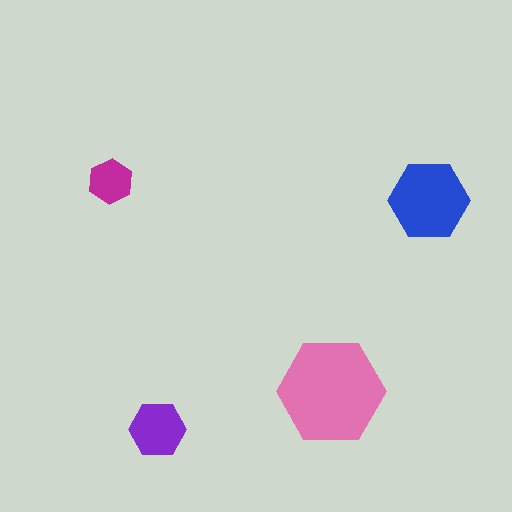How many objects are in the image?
There are 4 objects in the image.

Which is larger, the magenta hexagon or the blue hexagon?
The blue one.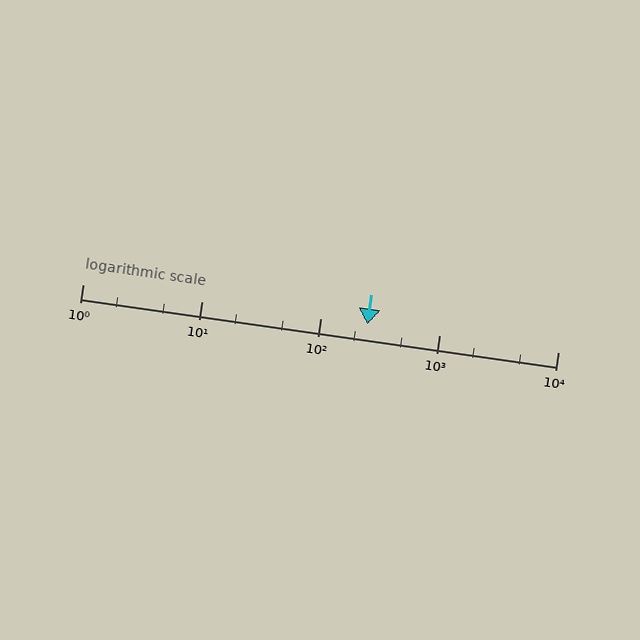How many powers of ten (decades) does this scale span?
The scale spans 4 decades, from 1 to 10000.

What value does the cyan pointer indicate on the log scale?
The pointer indicates approximately 250.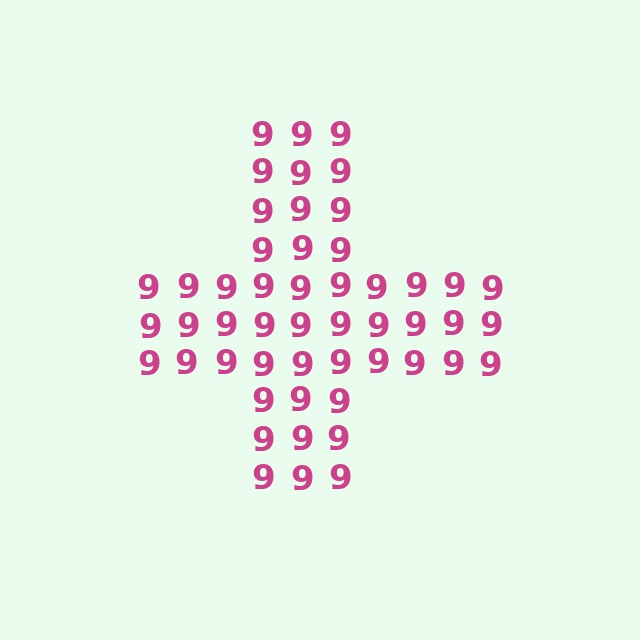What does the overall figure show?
The overall figure shows a cross.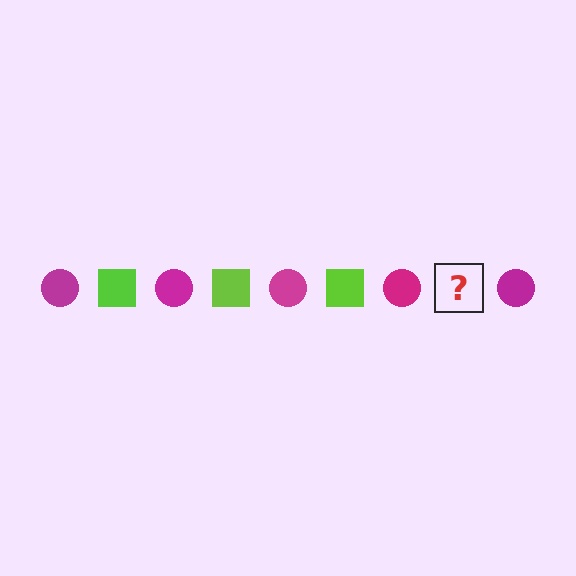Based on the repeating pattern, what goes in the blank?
The blank should be a lime square.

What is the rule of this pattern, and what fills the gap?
The rule is that the pattern alternates between magenta circle and lime square. The gap should be filled with a lime square.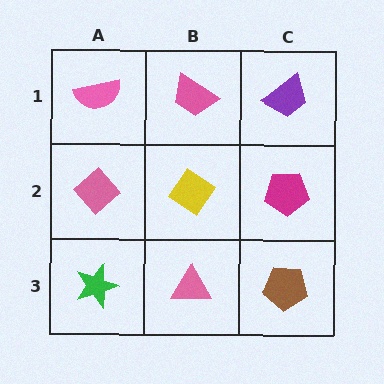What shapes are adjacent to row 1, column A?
A pink diamond (row 2, column A), a pink trapezoid (row 1, column B).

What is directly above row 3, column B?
A yellow diamond.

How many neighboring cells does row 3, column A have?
2.